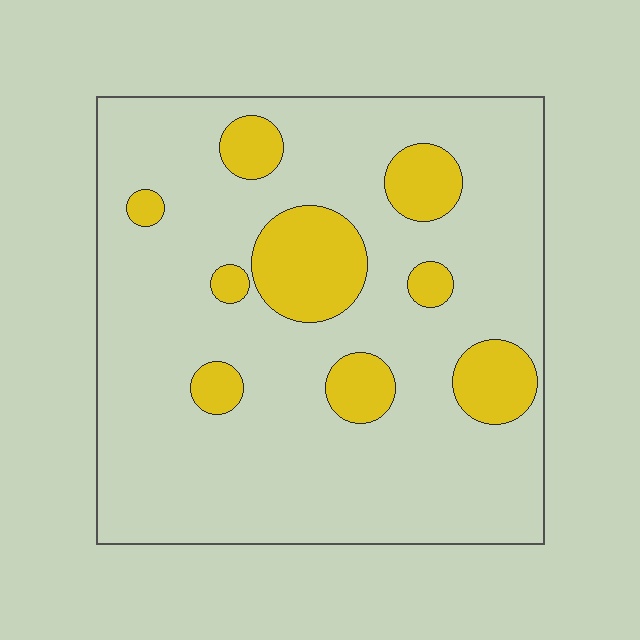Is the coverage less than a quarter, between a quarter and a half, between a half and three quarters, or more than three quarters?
Less than a quarter.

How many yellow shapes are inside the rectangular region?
9.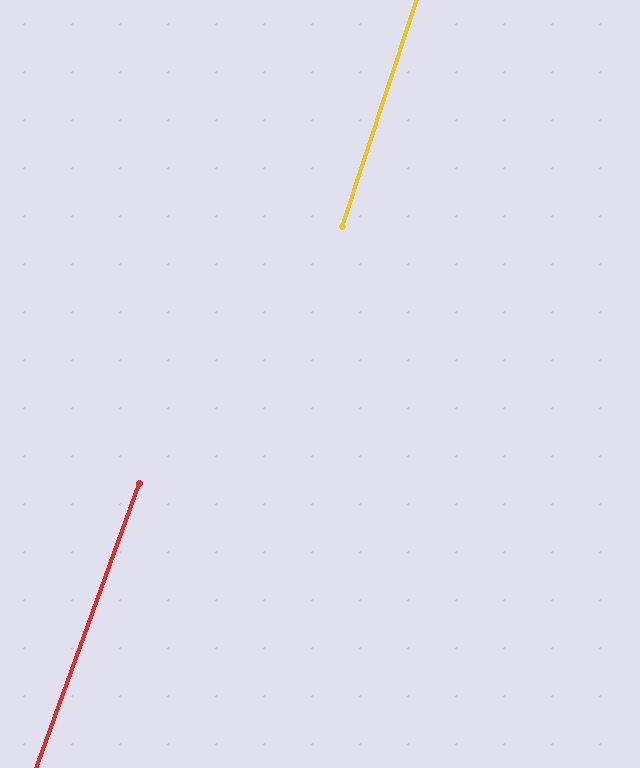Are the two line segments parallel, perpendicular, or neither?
Parallel — their directions differ by only 1.8°.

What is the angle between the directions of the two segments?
Approximately 2 degrees.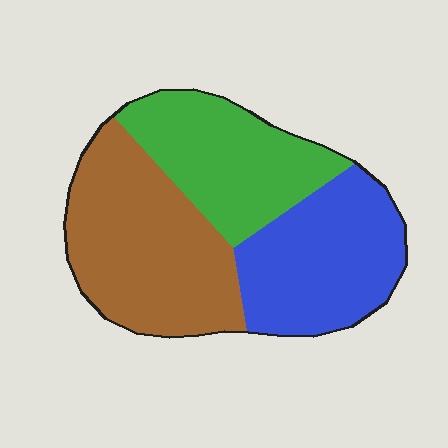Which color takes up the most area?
Brown, at roughly 40%.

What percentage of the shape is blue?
Blue covers 32% of the shape.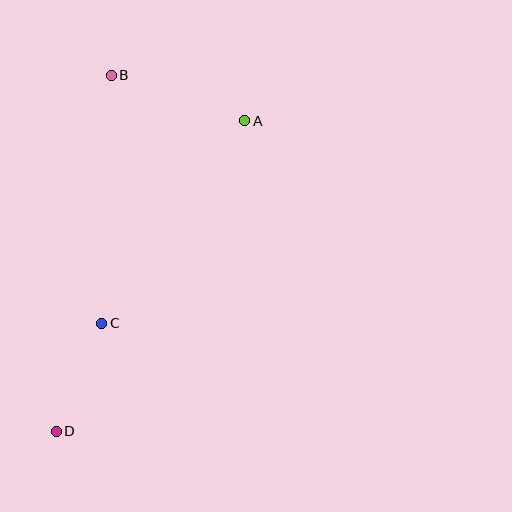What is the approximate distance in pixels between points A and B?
The distance between A and B is approximately 141 pixels.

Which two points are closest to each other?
Points C and D are closest to each other.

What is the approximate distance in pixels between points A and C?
The distance between A and C is approximately 248 pixels.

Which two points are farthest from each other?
Points A and D are farthest from each other.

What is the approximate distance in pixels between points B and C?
The distance between B and C is approximately 248 pixels.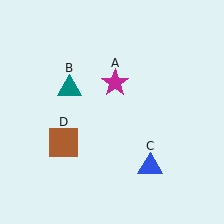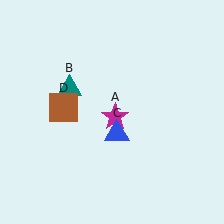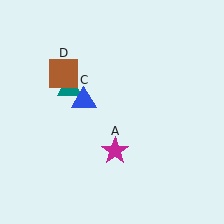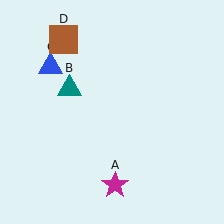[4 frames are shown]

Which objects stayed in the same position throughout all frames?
Teal triangle (object B) remained stationary.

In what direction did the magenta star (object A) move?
The magenta star (object A) moved down.